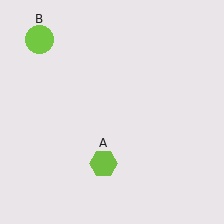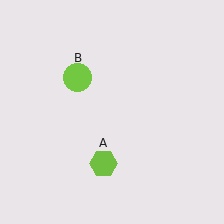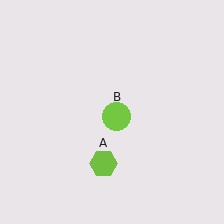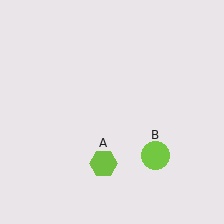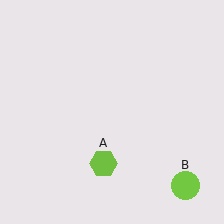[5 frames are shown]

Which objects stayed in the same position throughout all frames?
Lime hexagon (object A) remained stationary.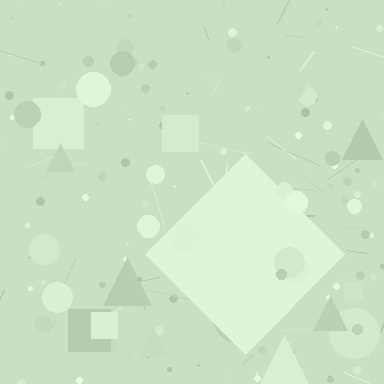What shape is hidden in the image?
A diamond is hidden in the image.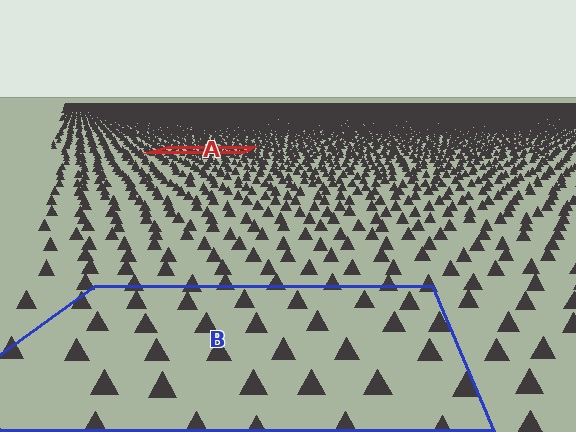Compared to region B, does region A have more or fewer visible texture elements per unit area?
Region A has more texture elements per unit area — they are packed more densely because it is farther away.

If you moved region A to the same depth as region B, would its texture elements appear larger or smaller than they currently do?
They would appear larger. At a closer depth, the same texture elements are projected at a bigger on-screen size.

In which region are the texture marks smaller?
The texture marks are smaller in region A, because it is farther away.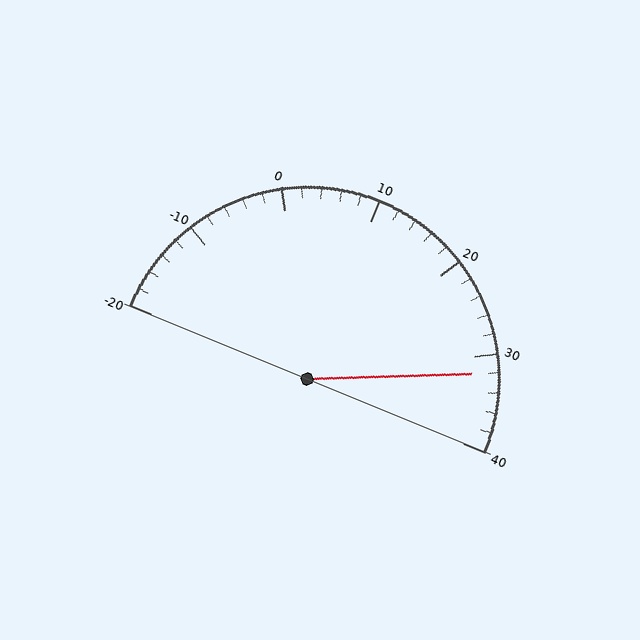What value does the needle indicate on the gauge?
The needle indicates approximately 32.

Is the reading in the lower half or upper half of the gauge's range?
The reading is in the upper half of the range (-20 to 40).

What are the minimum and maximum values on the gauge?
The gauge ranges from -20 to 40.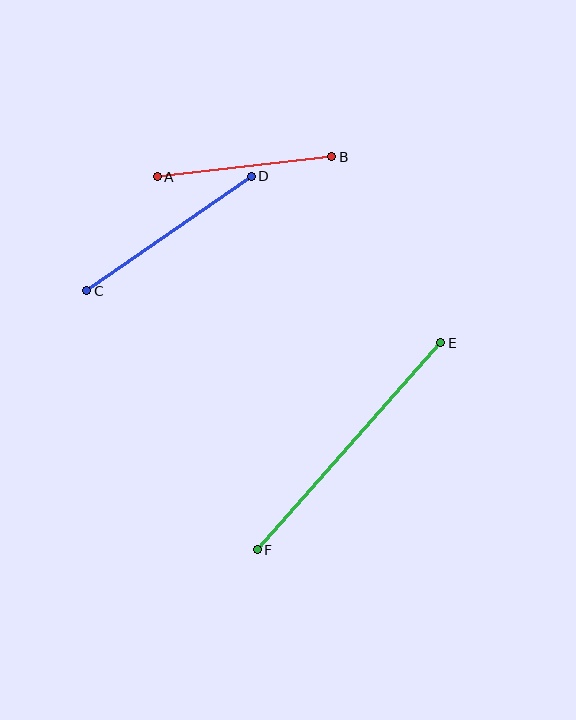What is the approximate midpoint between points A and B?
The midpoint is at approximately (244, 167) pixels.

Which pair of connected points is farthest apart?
Points E and F are farthest apart.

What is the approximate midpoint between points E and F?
The midpoint is at approximately (349, 446) pixels.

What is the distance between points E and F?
The distance is approximately 277 pixels.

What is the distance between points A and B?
The distance is approximately 176 pixels.